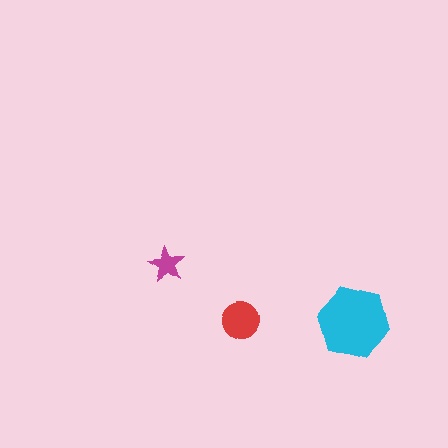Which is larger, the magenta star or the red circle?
The red circle.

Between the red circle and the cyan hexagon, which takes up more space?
The cyan hexagon.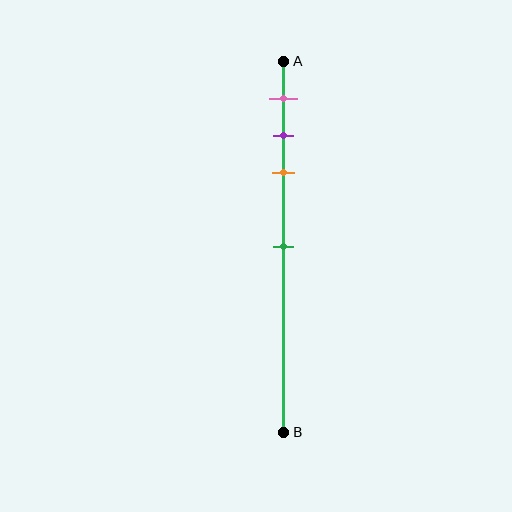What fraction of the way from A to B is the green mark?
The green mark is approximately 50% (0.5) of the way from A to B.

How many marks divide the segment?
There are 4 marks dividing the segment.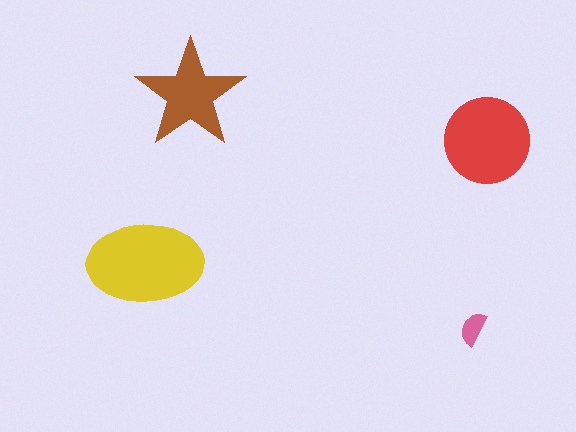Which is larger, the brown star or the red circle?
The red circle.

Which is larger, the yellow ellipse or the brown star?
The yellow ellipse.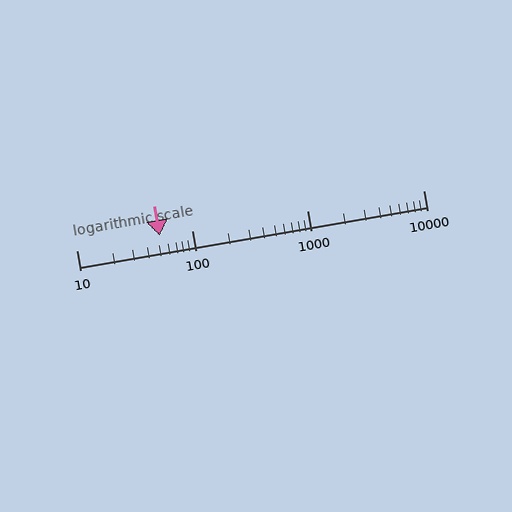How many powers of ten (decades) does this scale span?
The scale spans 3 decades, from 10 to 10000.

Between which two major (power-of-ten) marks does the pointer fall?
The pointer is between 10 and 100.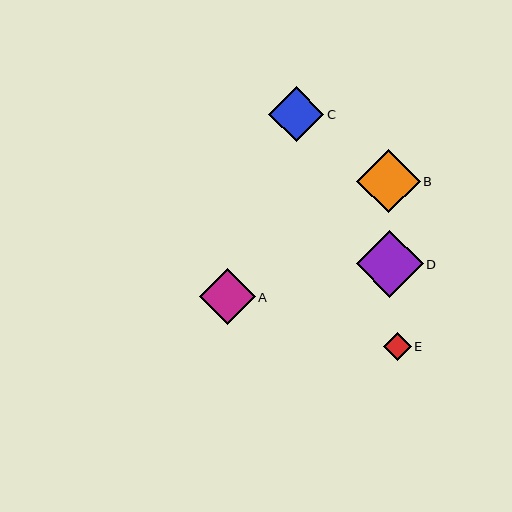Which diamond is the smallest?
Diamond E is the smallest with a size of approximately 28 pixels.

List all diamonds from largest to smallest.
From largest to smallest: D, B, A, C, E.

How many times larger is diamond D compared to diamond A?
Diamond D is approximately 1.2 times the size of diamond A.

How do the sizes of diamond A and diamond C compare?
Diamond A and diamond C are approximately the same size.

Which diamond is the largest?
Diamond D is the largest with a size of approximately 67 pixels.